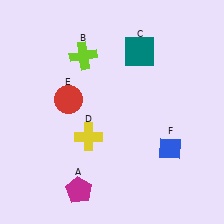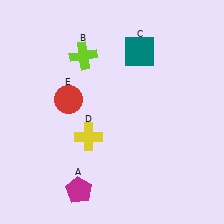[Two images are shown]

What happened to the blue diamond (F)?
The blue diamond (F) was removed in Image 2. It was in the bottom-right area of Image 1.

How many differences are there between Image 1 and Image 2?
There is 1 difference between the two images.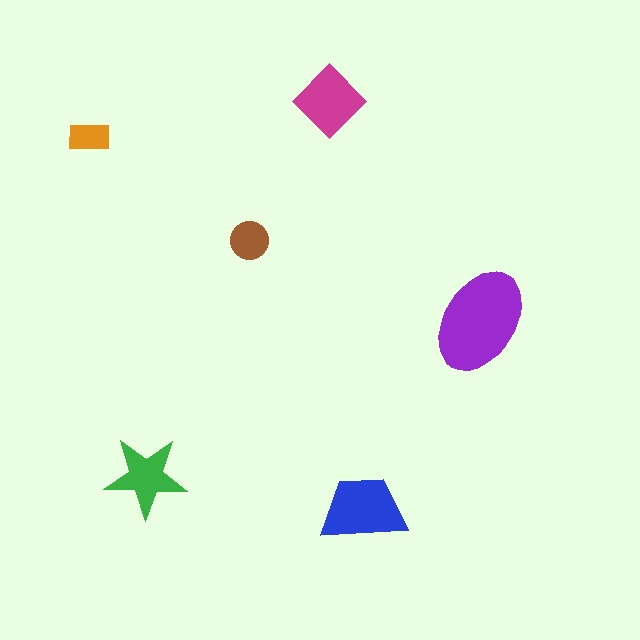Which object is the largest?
The purple ellipse.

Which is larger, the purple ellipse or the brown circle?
The purple ellipse.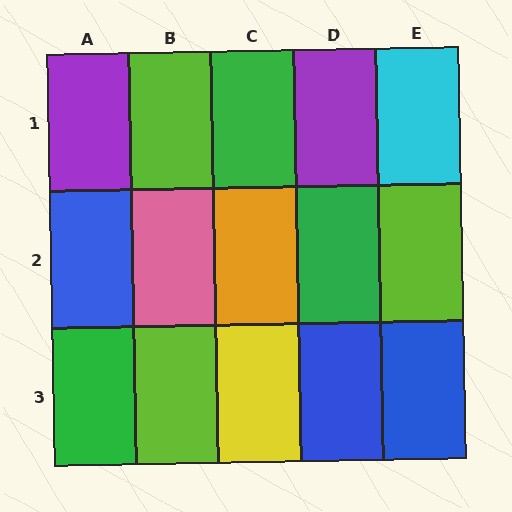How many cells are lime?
3 cells are lime.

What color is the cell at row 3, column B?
Lime.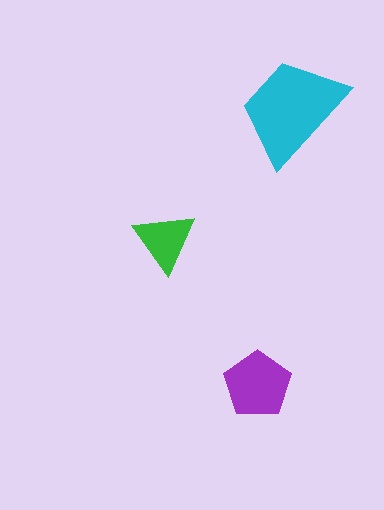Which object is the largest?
The cyan trapezoid.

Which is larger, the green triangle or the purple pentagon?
The purple pentagon.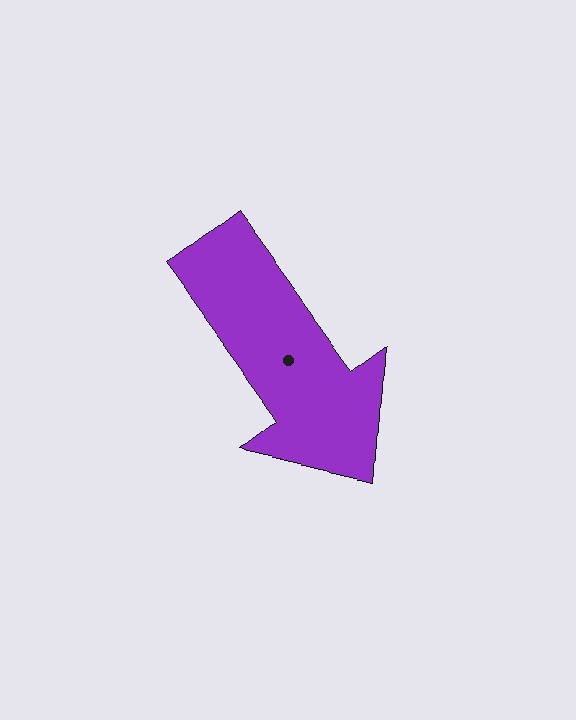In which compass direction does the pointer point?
Southeast.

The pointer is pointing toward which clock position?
Roughly 5 o'clock.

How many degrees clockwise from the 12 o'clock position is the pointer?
Approximately 144 degrees.